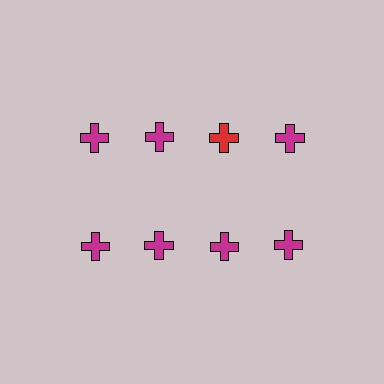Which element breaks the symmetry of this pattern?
The red cross in the top row, center column breaks the symmetry. All other shapes are magenta crosses.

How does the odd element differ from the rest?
It has a different color: red instead of magenta.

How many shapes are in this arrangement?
There are 8 shapes arranged in a grid pattern.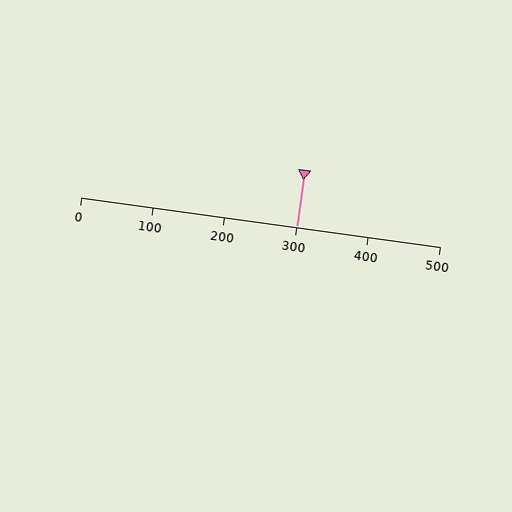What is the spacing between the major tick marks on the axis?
The major ticks are spaced 100 apart.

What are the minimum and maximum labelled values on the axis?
The axis runs from 0 to 500.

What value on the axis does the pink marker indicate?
The marker indicates approximately 300.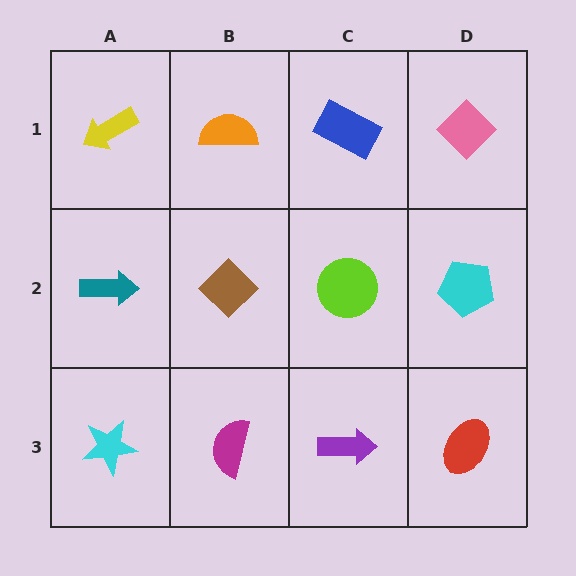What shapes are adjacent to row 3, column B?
A brown diamond (row 2, column B), a cyan star (row 3, column A), a purple arrow (row 3, column C).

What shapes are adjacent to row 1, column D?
A cyan pentagon (row 2, column D), a blue rectangle (row 1, column C).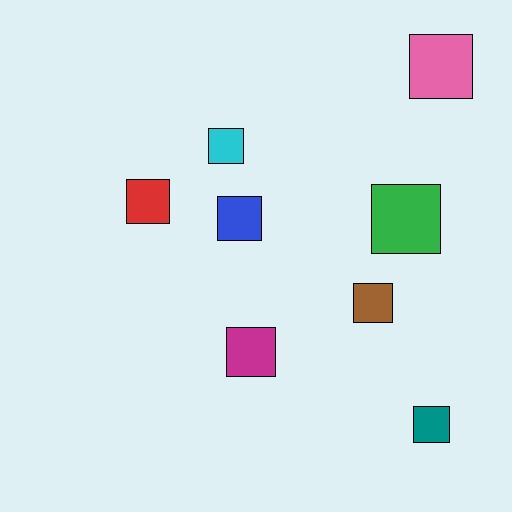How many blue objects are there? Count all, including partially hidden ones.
There is 1 blue object.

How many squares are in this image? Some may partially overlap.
There are 8 squares.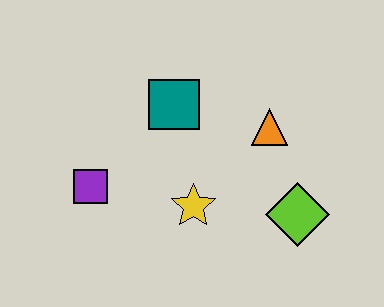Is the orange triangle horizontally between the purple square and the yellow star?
No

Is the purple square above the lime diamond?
Yes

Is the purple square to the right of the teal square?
No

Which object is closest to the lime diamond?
The orange triangle is closest to the lime diamond.